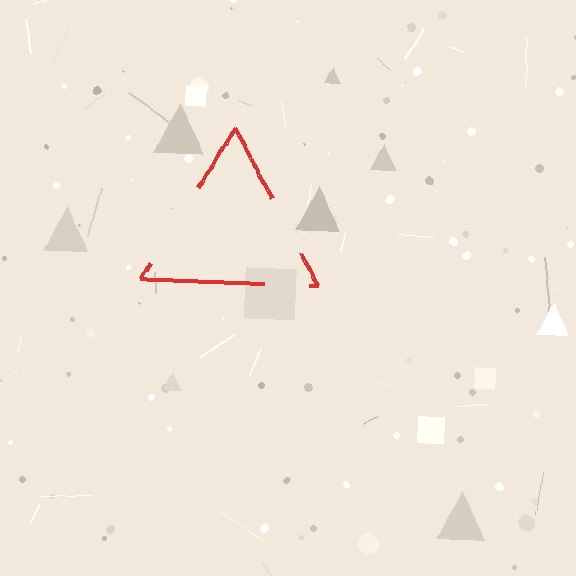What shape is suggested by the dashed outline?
The dashed outline suggests a triangle.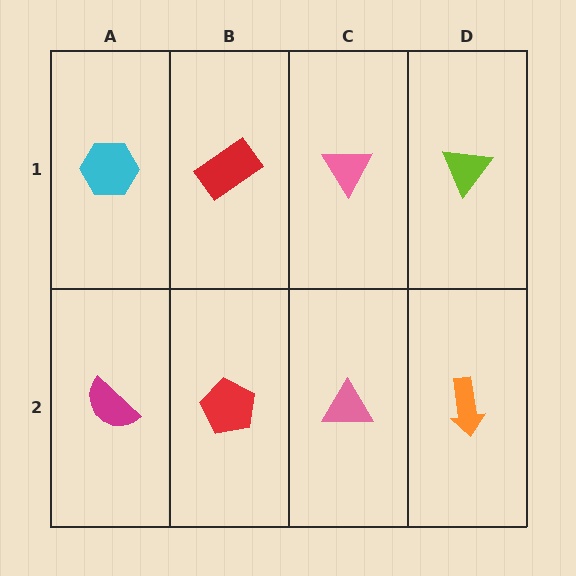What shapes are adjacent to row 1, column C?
A pink triangle (row 2, column C), a red rectangle (row 1, column B), a lime triangle (row 1, column D).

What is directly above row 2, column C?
A pink triangle.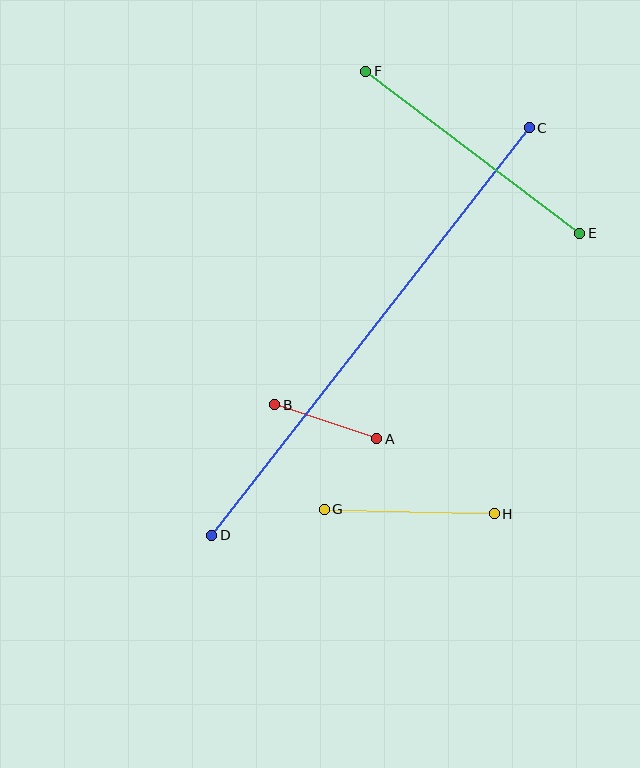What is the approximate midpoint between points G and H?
The midpoint is at approximately (409, 511) pixels.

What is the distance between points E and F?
The distance is approximately 268 pixels.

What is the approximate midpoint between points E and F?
The midpoint is at approximately (473, 152) pixels.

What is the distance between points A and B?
The distance is approximately 108 pixels.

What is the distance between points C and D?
The distance is approximately 516 pixels.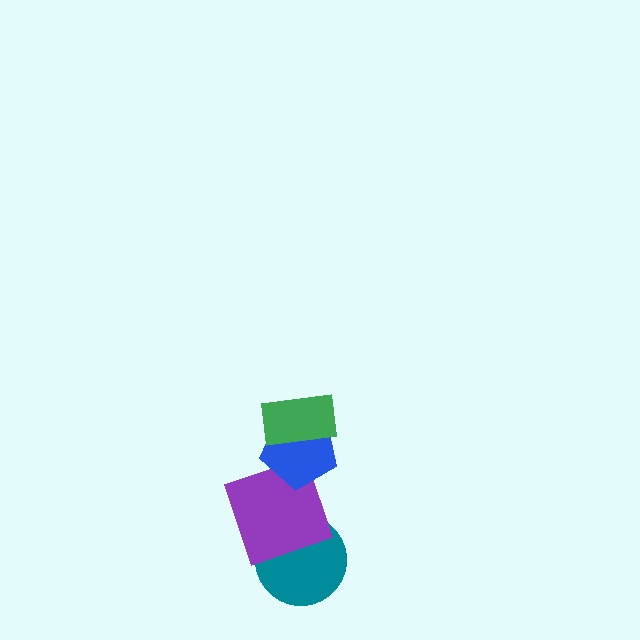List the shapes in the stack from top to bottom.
From top to bottom: the green rectangle, the blue pentagon, the purple square, the teal circle.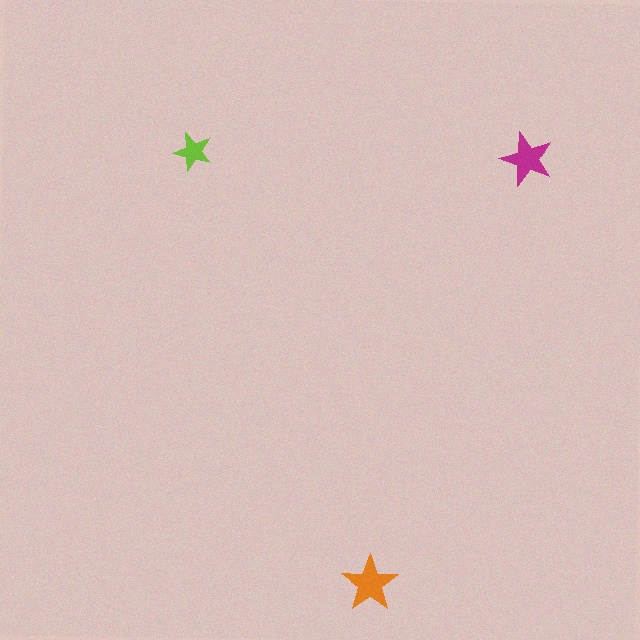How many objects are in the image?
There are 3 objects in the image.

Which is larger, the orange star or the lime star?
The orange one.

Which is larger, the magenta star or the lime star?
The magenta one.